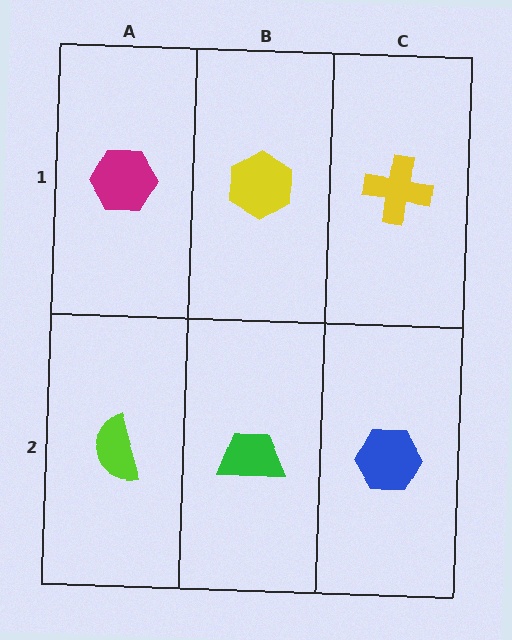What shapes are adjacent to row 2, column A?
A magenta hexagon (row 1, column A), a green trapezoid (row 2, column B).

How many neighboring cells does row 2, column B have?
3.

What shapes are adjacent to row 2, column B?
A yellow hexagon (row 1, column B), a lime semicircle (row 2, column A), a blue hexagon (row 2, column C).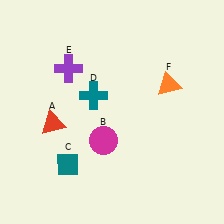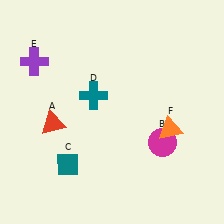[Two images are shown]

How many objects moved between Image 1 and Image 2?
3 objects moved between the two images.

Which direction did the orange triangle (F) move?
The orange triangle (F) moved down.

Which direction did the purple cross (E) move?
The purple cross (E) moved left.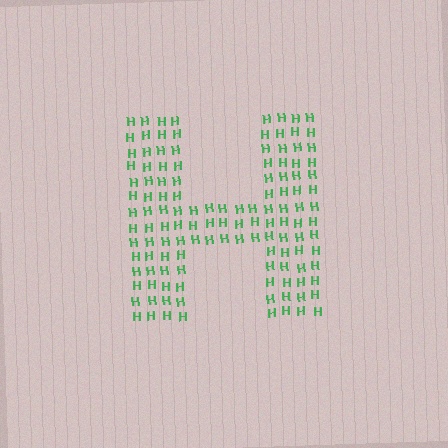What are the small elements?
The small elements are letter H's.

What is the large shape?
The large shape is the letter H.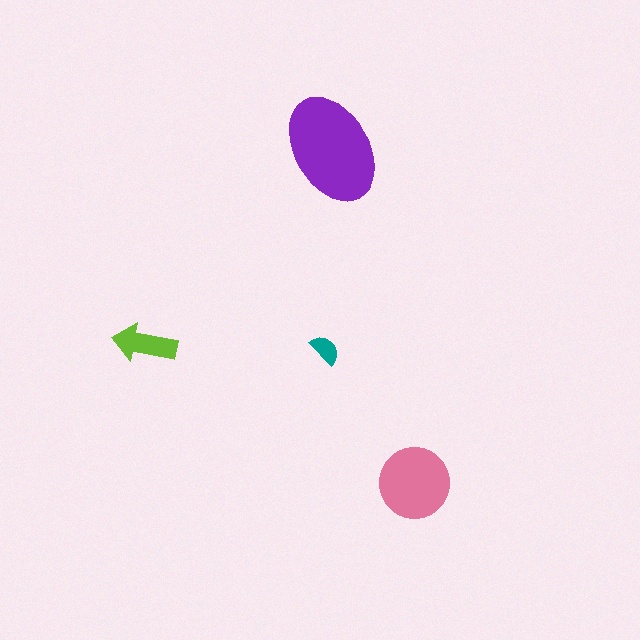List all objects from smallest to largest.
The teal semicircle, the lime arrow, the pink circle, the purple ellipse.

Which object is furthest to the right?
The pink circle is rightmost.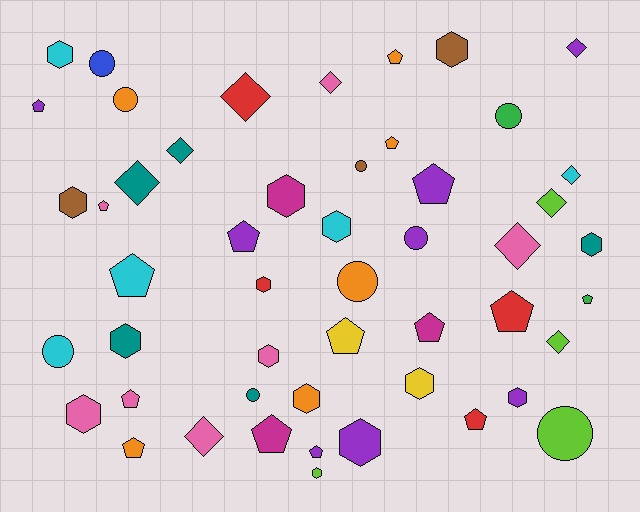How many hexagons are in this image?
There are 15 hexagons.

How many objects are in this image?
There are 50 objects.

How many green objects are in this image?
There are 2 green objects.